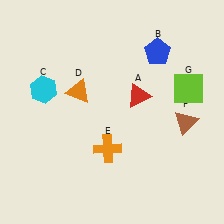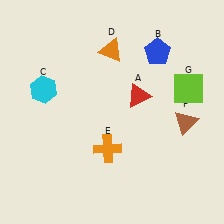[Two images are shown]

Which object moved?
The orange triangle (D) moved up.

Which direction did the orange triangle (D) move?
The orange triangle (D) moved up.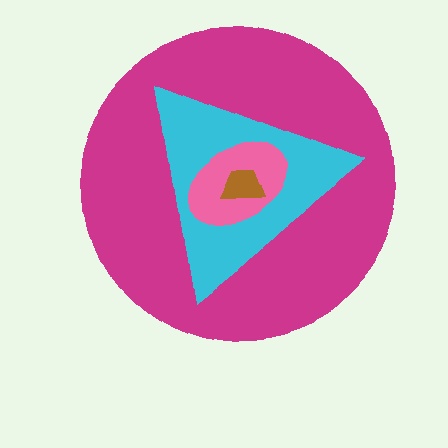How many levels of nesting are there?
4.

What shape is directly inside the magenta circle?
The cyan triangle.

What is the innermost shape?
The brown trapezoid.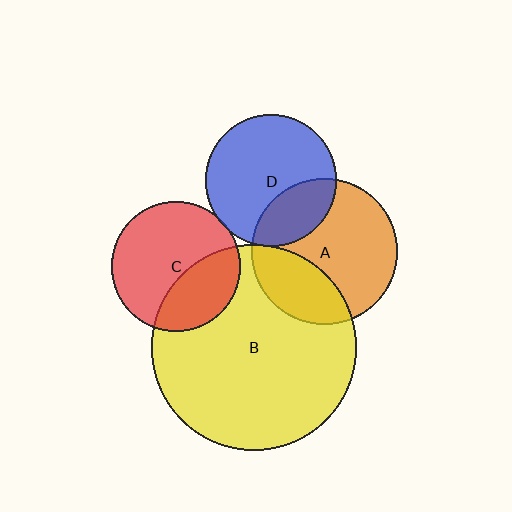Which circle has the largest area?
Circle B (yellow).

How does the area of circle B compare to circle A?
Approximately 2.0 times.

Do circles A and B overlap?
Yes.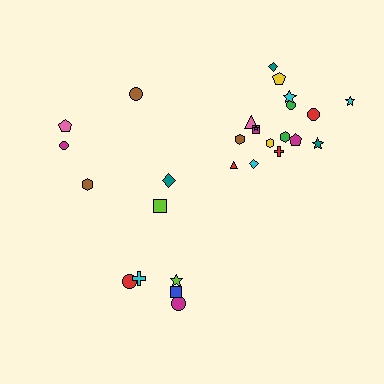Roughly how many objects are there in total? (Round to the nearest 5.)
Roughly 30 objects in total.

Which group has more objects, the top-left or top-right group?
The top-right group.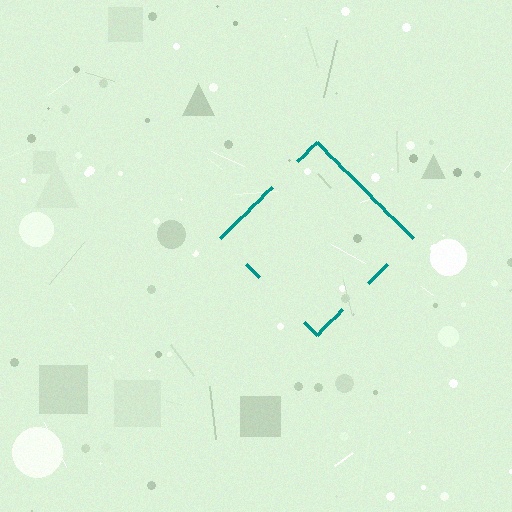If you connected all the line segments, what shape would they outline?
They would outline a diamond.